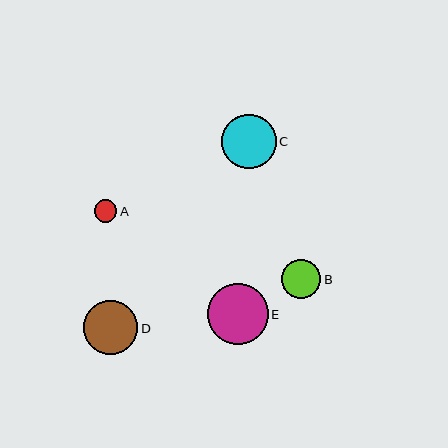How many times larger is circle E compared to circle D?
Circle E is approximately 1.1 times the size of circle D.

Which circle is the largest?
Circle E is the largest with a size of approximately 61 pixels.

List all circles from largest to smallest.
From largest to smallest: E, D, C, B, A.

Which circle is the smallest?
Circle A is the smallest with a size of approximately 22 pixels.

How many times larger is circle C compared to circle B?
Circle C is approximately 1.4 times the size of circle B.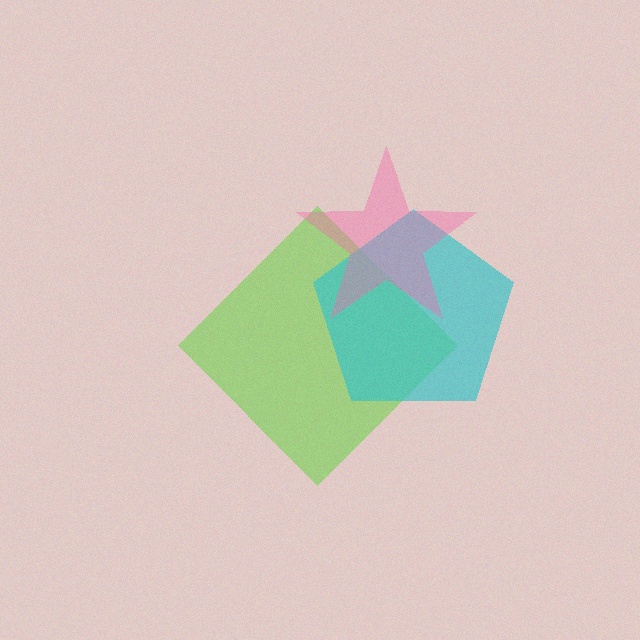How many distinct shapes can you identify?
There are 3 distinct shapes: a lime diamond, a cyan pentagon, a pink star.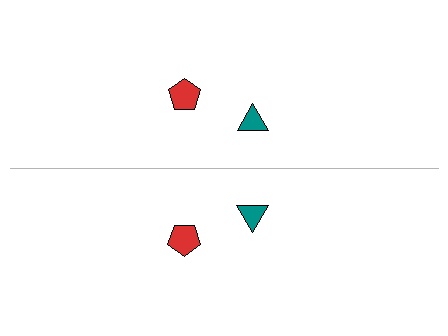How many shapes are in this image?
There are 4 shapes in this image.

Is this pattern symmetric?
Yes, this pattern has bilateral (reflection) symmetry.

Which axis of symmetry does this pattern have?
The pattern has a horizontal axis of symmetry running through the center of the image.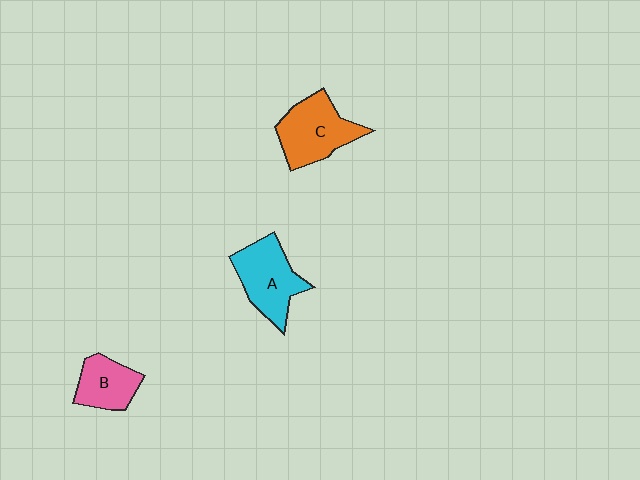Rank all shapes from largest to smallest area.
From largest to smallest: C (orange), A (cyan), B (pink).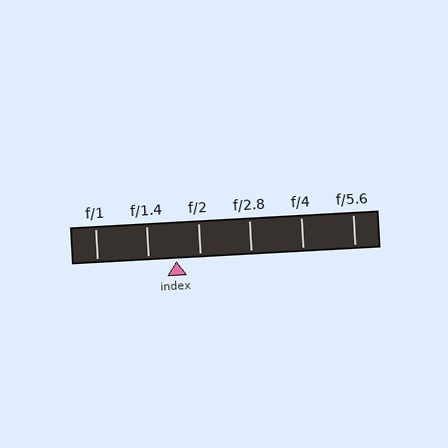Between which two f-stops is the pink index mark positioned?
The index mark is between f/1.4 and f/2.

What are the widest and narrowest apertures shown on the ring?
The widest aperture shown is f/1 and the narrowest is f/5.6.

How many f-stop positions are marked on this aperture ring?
There are 6 f-stop positions marked.